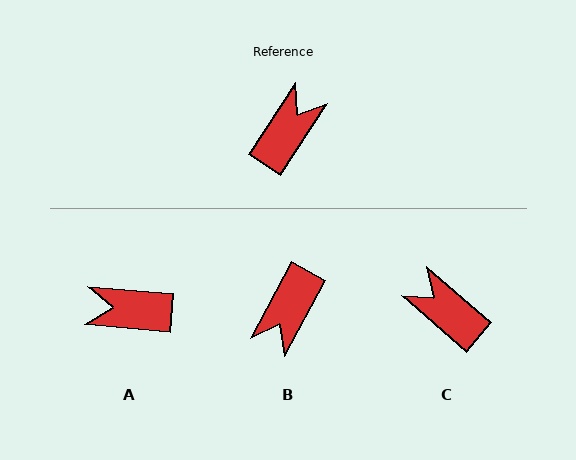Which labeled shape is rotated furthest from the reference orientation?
B, about 175 degrees away.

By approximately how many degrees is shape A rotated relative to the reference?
Approximately 119 degrees counter-clockwise.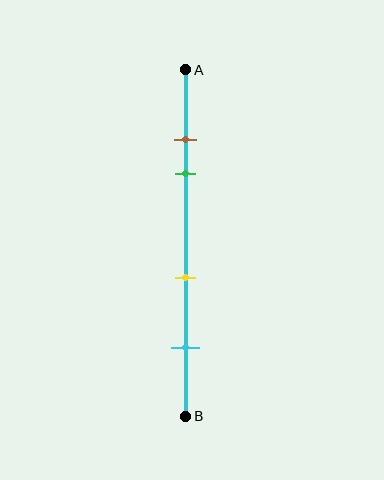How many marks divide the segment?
There are 4 marks dividing the segment.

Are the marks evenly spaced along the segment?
No, the marks are not evenly spaced.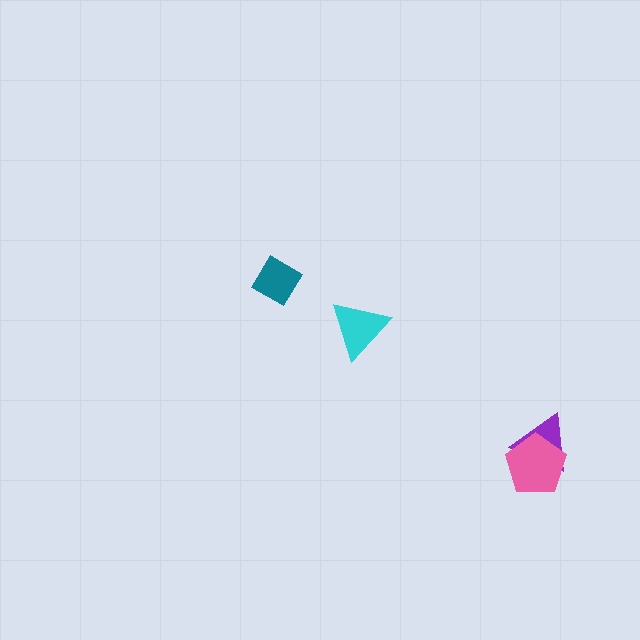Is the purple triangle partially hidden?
Yes, it is partially covered by another shape.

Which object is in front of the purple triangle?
The pink pentagon is in front of the purple triangle.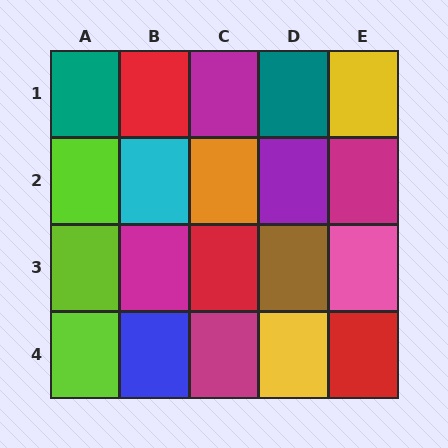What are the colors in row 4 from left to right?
Lime, blue, magenta, yellow, red.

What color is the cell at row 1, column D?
Teal.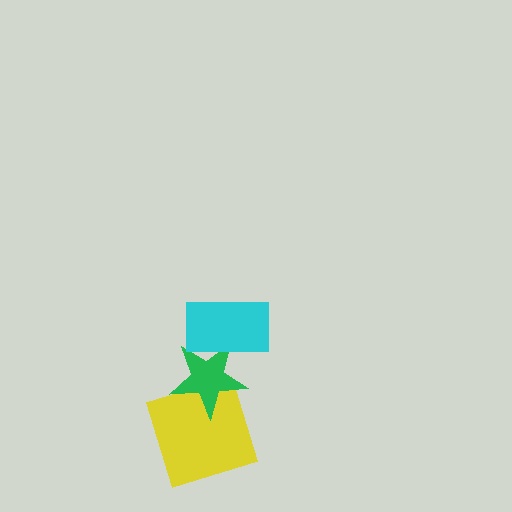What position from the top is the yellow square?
The yellow square is 3rd from the top.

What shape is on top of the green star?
The cyan rectangle is on top of the green star.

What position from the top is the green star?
The green star is 2nd from the top.